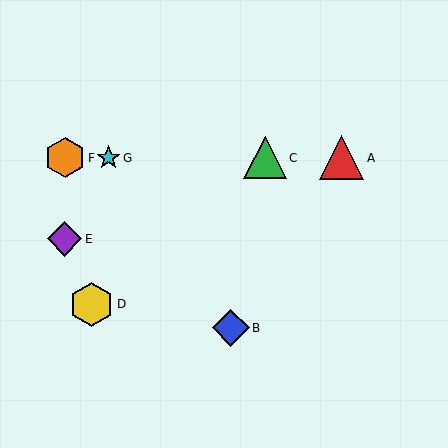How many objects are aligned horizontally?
4 objects (A, C, F, G) are aligned horizontally.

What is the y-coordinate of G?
Object G is at y≈158.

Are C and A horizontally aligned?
Yes, both are at y≈158.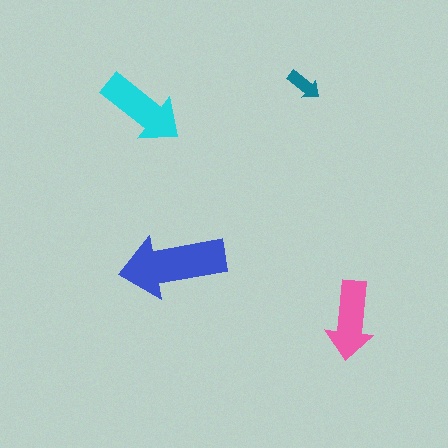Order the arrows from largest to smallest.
the blue one, the cyan one, the pink one, the teal one.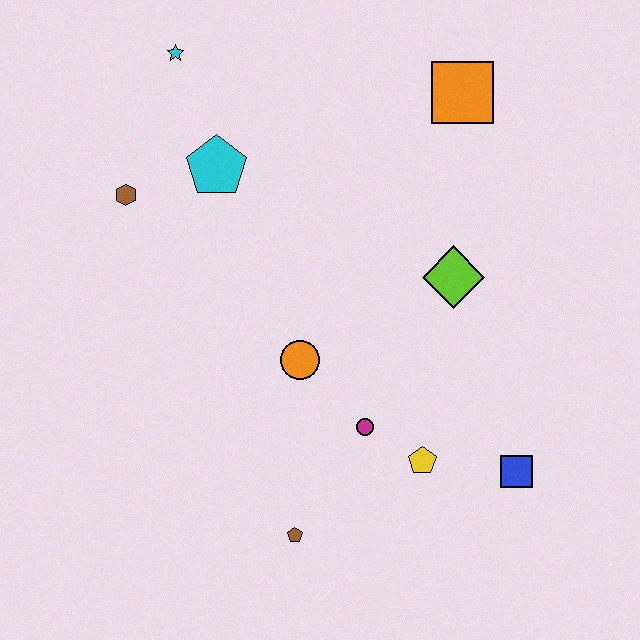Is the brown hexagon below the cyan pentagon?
Yes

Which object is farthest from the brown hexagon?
The blue square is farthest from the brown hexagon.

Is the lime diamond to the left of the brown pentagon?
No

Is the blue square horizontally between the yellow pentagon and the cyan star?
No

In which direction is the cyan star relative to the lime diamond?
The cyan star is to the left of the lime diamond.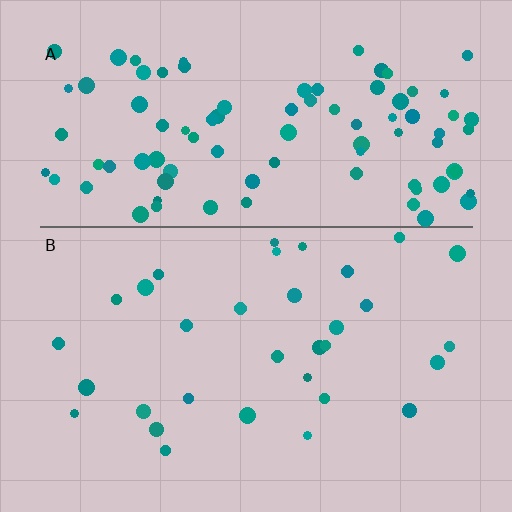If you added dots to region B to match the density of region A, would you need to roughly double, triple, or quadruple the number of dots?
Approximately triple.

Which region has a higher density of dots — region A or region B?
A (the top).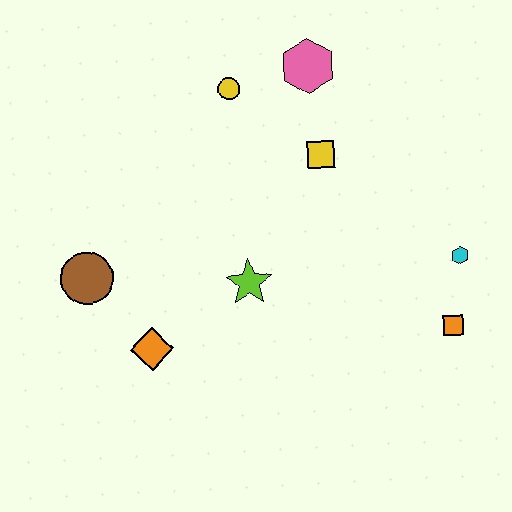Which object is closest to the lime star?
The orange diamond is closest to the lime star.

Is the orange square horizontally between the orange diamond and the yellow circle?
No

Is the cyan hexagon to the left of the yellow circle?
No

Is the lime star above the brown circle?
No